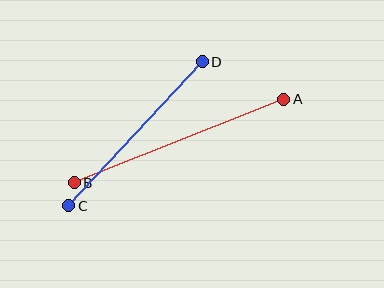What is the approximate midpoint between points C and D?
The midpoint is at approximately (135, 134) pixels.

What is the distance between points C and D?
The distance is approximately 196 pixels.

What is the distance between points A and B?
The distance is approximately 226 pixels.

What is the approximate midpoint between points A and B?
The midpoint is at approximately (179, 141) pixels.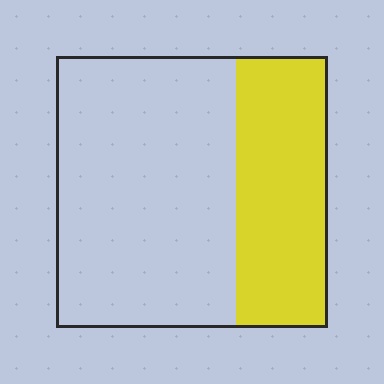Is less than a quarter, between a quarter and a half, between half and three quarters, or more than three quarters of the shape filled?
Between a quarter and a half.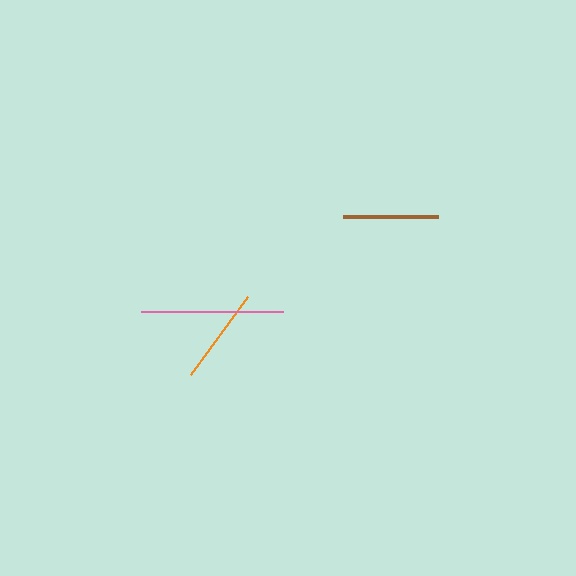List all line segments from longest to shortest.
From longest to shortest: pink, orange, brown.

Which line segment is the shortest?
The brown line is the shortest at approximately 95 pixels.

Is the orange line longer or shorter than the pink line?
The pink line is longer than the orange line.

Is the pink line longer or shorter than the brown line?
The pink line is longer than the brown line.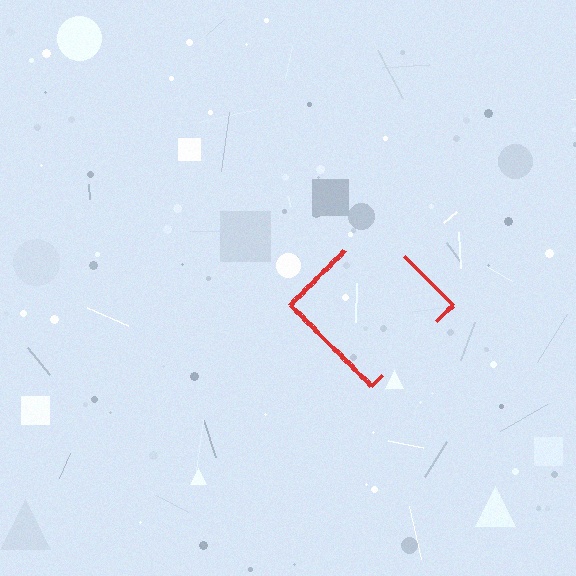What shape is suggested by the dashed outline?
The dashed outline suggests a diamond.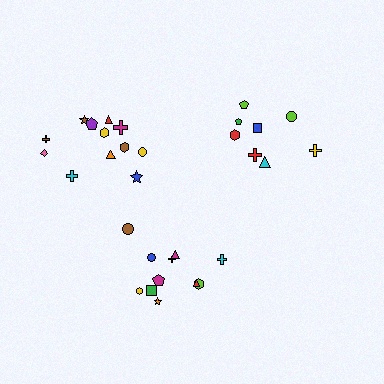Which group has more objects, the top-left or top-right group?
The top-left group.